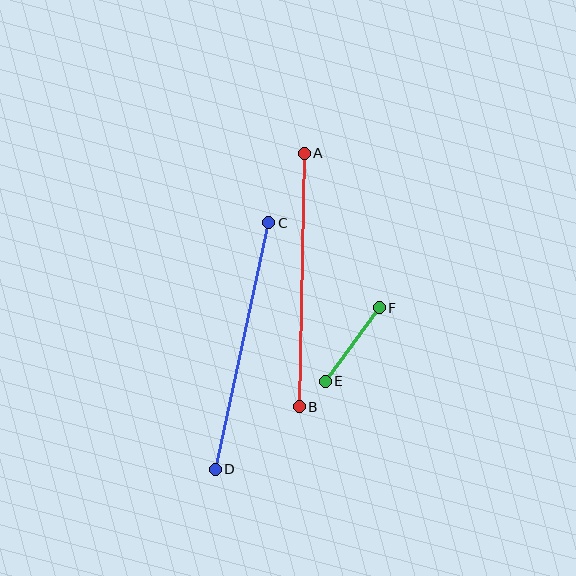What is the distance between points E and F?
The distance is approximately 91 pixels.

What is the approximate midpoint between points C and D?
The midpoint is at approximately (242, 346) pixels.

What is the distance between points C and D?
The distance is approximately 252 pixels.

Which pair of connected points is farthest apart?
Points A and B are farthest apart.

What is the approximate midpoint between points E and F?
The midpoint is at approximately (352, 345) pixels.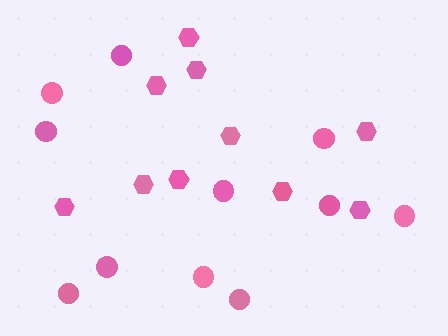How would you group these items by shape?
There are 2 groups: one group of hexagons (10) and one group of circles (11).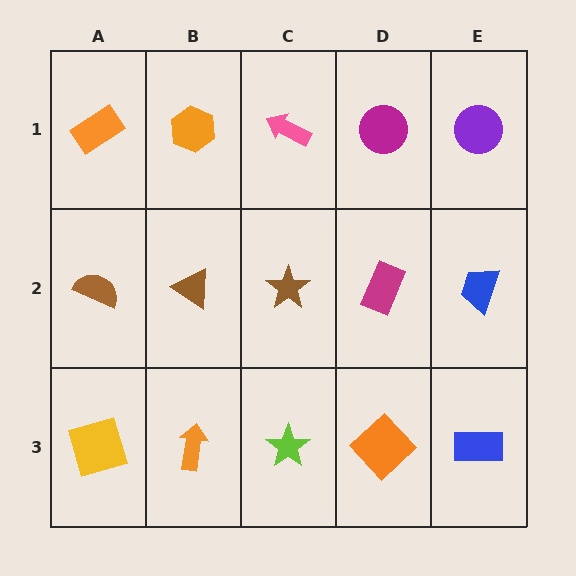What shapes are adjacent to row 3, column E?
A blue trapezoid (row 2, column E), an orange diamond (row 3, column D).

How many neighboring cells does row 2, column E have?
3.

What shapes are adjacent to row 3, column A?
A brown semicircle (row 2, column A), an orange arrow (row 3, column B).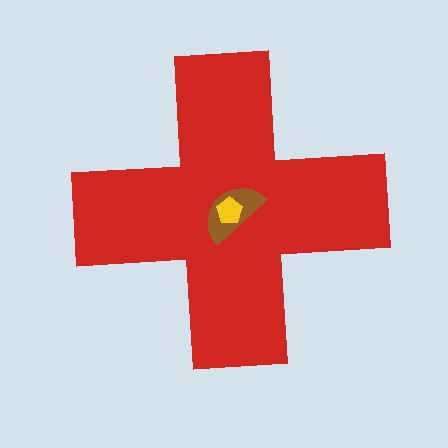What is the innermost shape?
The yellow pentagon.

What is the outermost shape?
The red cross.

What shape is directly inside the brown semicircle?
The yellow pentagon.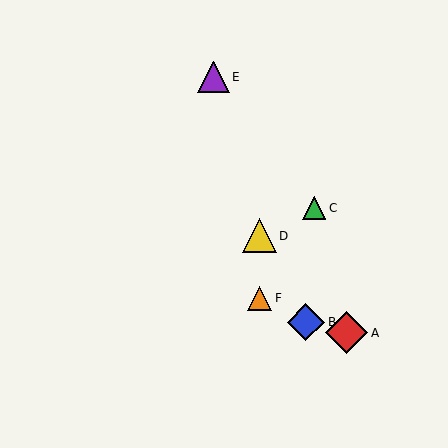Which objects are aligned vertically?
Objects D, F are aligned vertically.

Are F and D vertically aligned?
Yes, both are at x≈259.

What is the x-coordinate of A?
Object A is at x≈347.